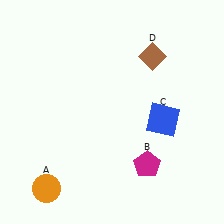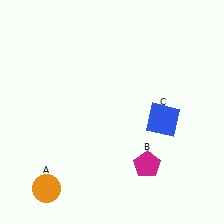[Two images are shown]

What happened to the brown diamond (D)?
The brown diamond (D) was removed in Image 2. It was in the top-right area of Image 1.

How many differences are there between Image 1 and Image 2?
There is 1 difference between the two images.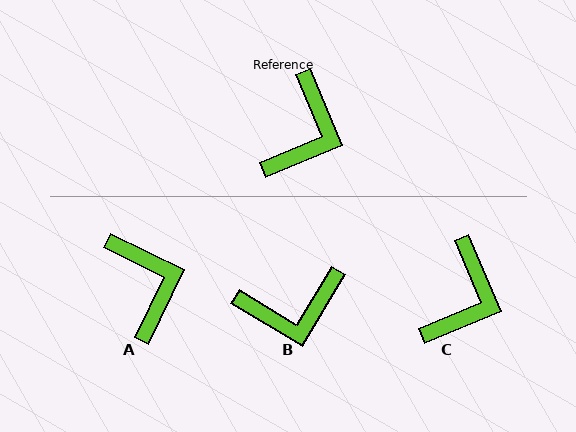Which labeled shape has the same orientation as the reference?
C.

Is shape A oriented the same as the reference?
No, it is off by about 41 degrees.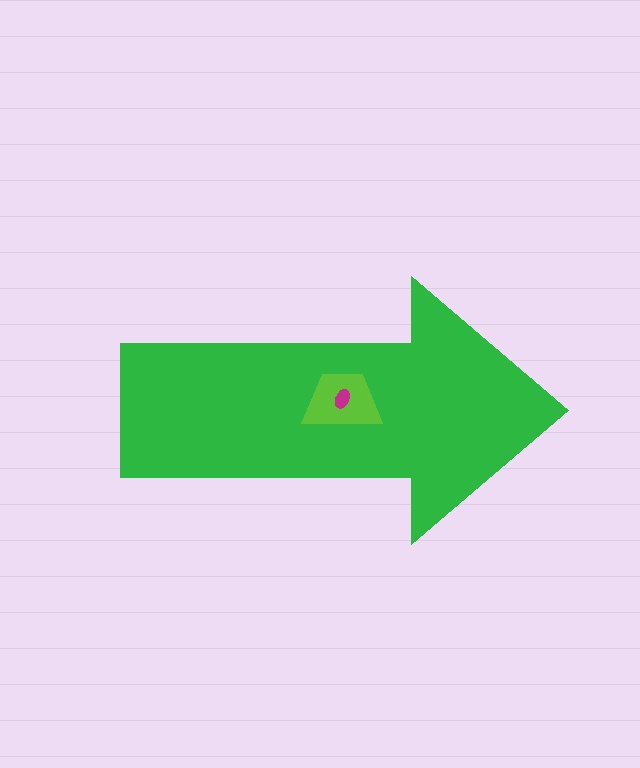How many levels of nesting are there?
3.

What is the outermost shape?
The green arrow.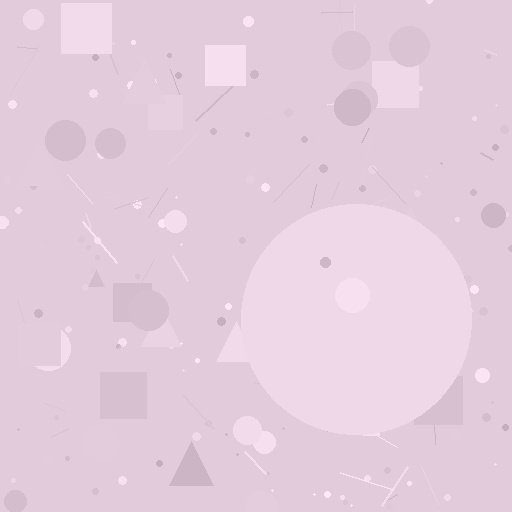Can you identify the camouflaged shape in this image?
The camouflaged shape is a circle.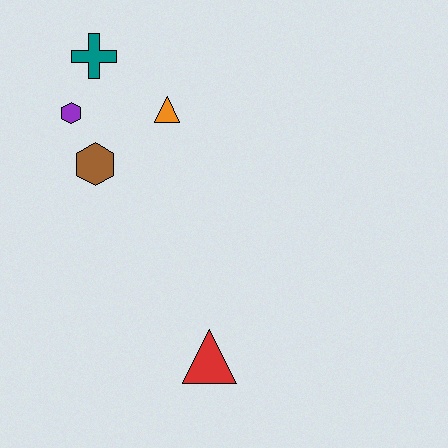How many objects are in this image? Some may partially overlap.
There are 5 objects.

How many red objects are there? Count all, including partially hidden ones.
There is 1 red object.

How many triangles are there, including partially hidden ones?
There are 2 triangles.